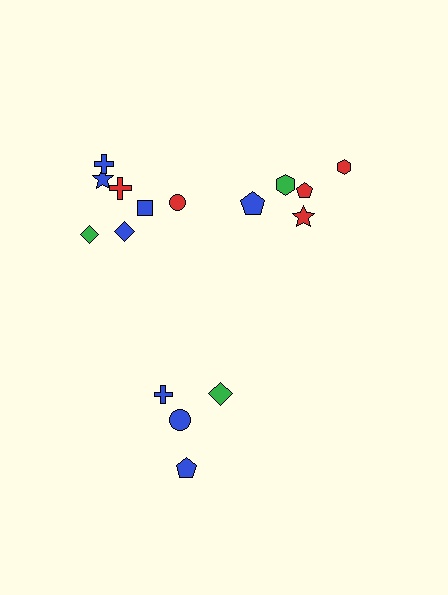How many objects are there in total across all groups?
There are 16 objects.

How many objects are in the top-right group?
There are 5 objects.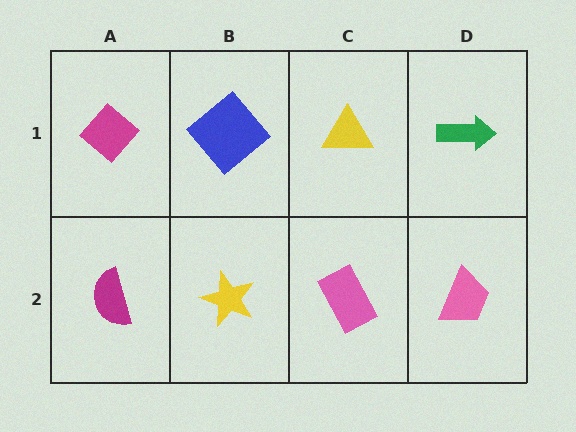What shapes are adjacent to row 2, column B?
A blue diamond (row 1, column B), a magenta semicircle (row 2, column A), a pink rectangle (row 2, column C).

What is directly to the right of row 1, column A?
A blue diamond.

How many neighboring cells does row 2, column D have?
2.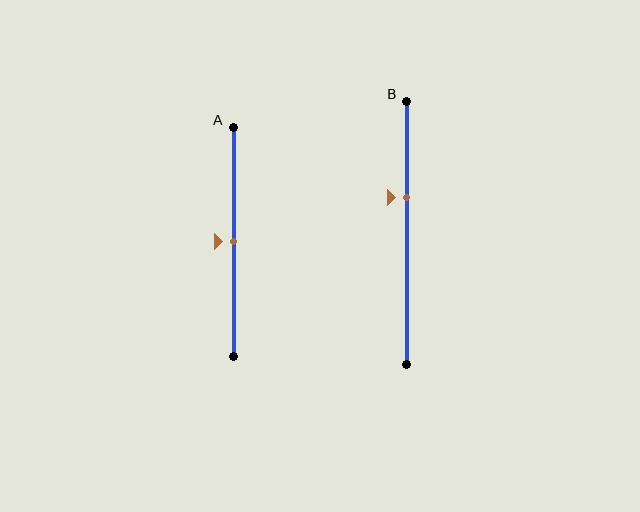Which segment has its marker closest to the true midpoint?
Segment A has its marker closest to the true midpoint.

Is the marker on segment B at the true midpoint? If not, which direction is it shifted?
No, the marker on segment B is shifted upward by about 13% of the segment length.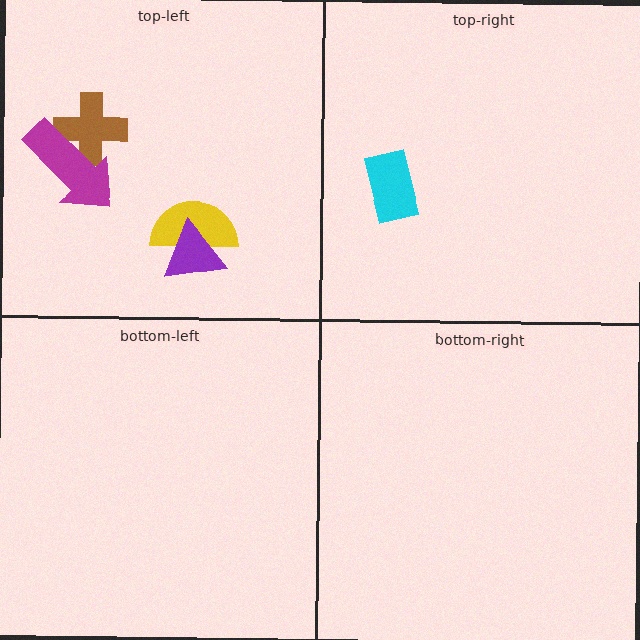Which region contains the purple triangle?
The top-left region.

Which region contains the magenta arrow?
The top-left region.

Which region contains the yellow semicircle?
The top-left region.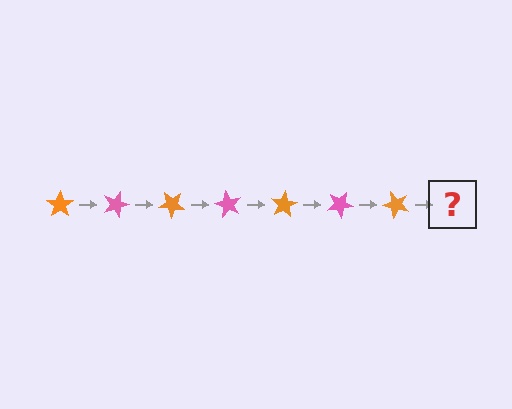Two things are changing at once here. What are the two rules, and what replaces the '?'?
The two rules are that it rotates 20 degrees each step and the color cycles through orange and pink. The '?' should be a pink star, rotated 140 degrees from the start.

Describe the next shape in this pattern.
It should be a pink star, rotated 140 degrees from the start.